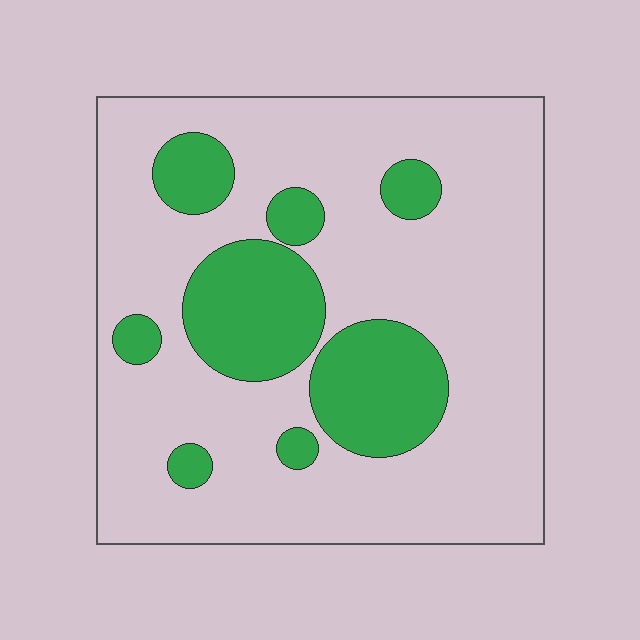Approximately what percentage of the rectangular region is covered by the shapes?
Approximately 25%.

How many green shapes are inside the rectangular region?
8.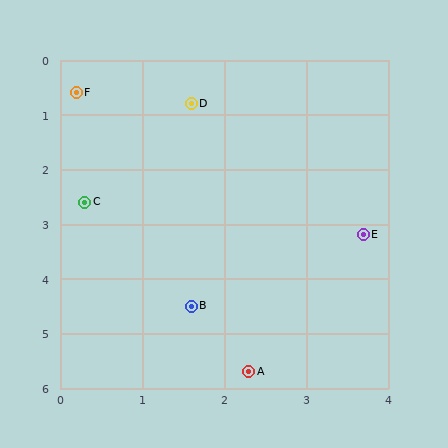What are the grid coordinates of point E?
Point E is at approximately (3.7, 3.2).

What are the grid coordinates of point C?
Point C is at approximately (0.3, 2.6).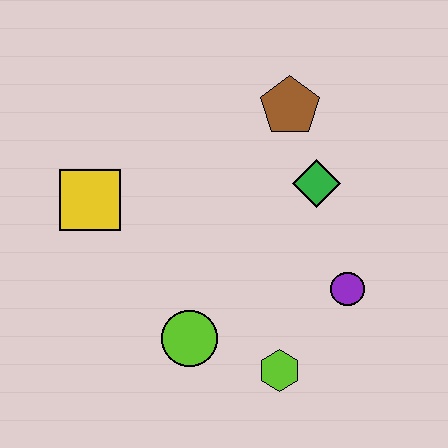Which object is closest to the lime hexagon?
The lime circle is closest to the lime hexagon.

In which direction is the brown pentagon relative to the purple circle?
The brown pentagon is above the purple circle.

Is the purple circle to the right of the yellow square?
Yes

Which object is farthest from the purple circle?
The yellow square is farthest from the purple circle.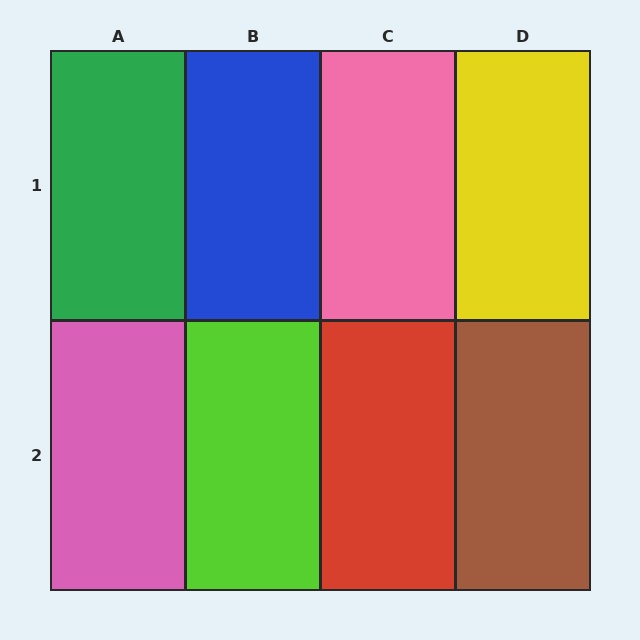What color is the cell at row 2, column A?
Pink.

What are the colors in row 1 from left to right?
Green, blue, pink, yellow.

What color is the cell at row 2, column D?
Brown.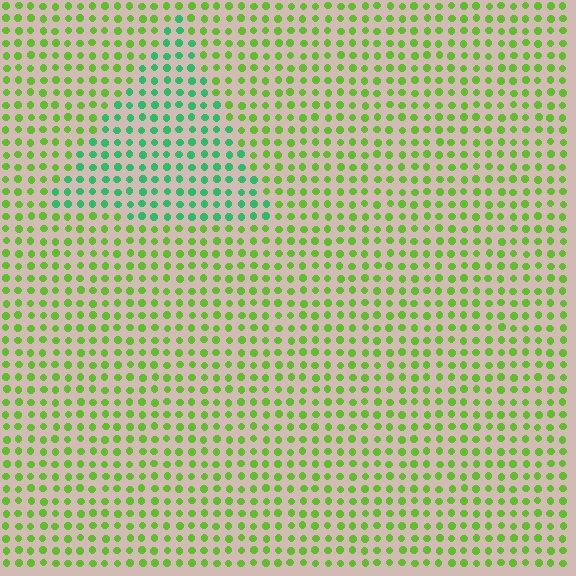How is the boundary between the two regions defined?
The boundary is defined purely by a slight shift in hue (about 44 degrees). Spacing, size, and orientation are identical on both sides.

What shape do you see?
I see a triangle.